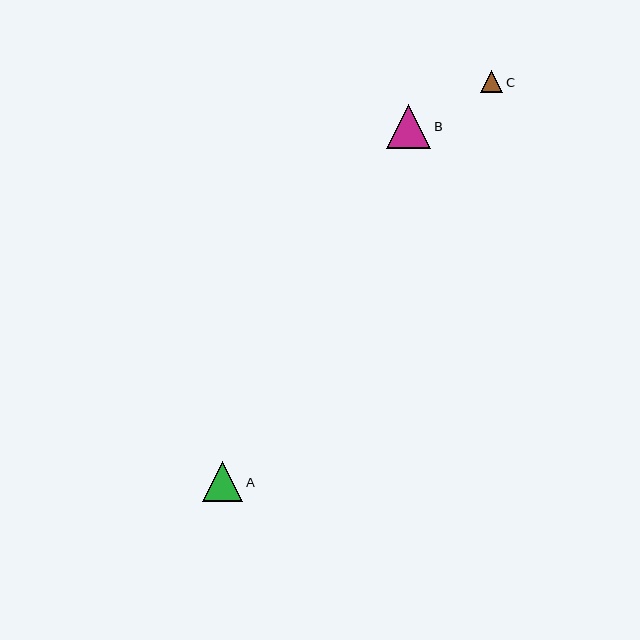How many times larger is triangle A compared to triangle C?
Triangle A is approximately 1.8 times the size of triangle C.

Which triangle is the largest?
Triangle B is the largest with a size of approximately 44 pixels.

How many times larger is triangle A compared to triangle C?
Triangle A is approximately 1.8 times the size of triangle C.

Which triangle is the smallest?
Triangle C is the smallest with a size of approximately 22 pixels.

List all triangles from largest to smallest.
From largest to smallest: B, A, C.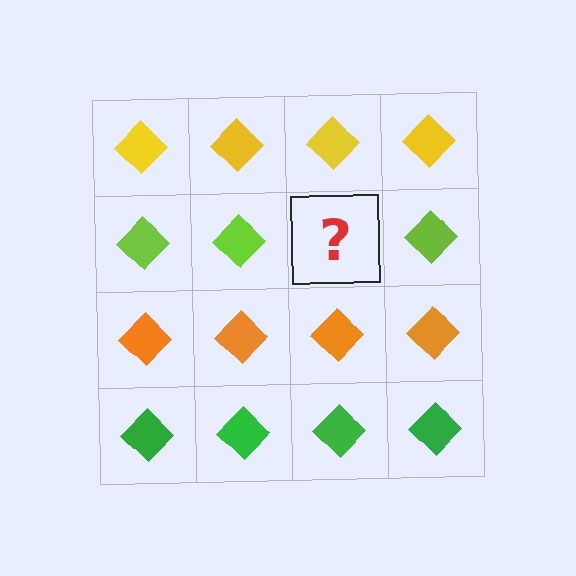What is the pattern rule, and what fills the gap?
The rule is that each row has a consistent color. The gap should be filled with a lime diamond.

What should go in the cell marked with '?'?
The missing cell should contain a lime diamond.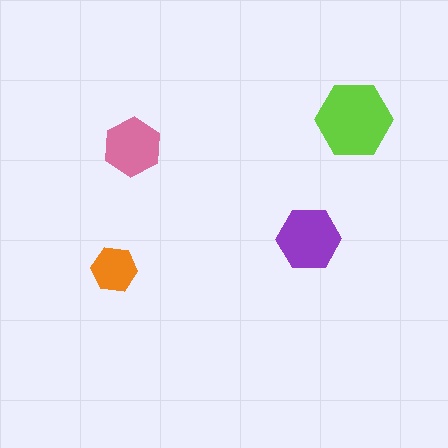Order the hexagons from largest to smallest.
the lime one, the purple one, the pink one, the orange one.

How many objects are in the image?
There are 4 objects in the image.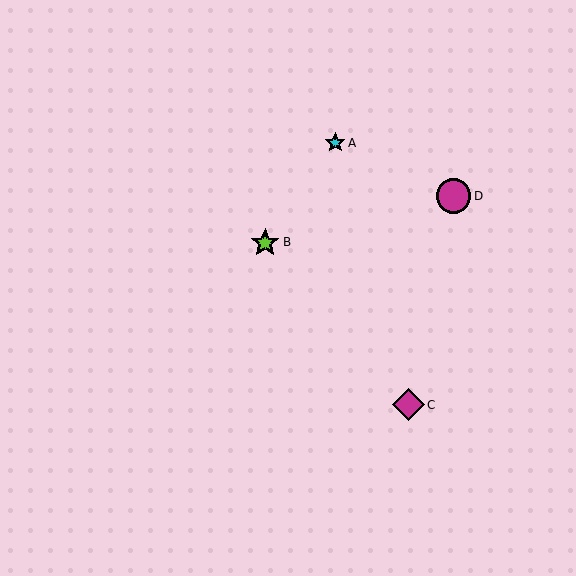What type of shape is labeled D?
Shape D is a magenta circle.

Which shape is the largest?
The magenta circle (labeled D) is the largest.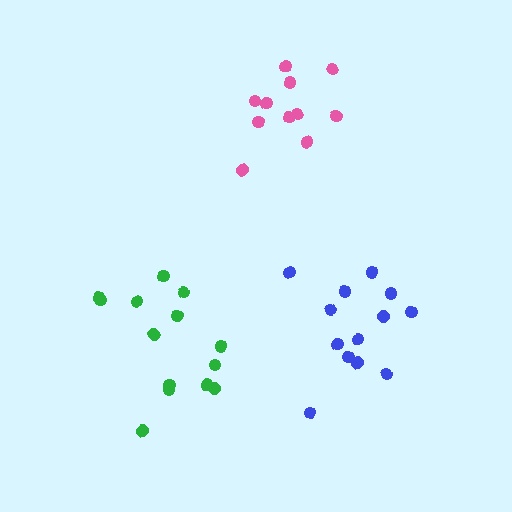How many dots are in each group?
Group 1: 11 dots, Group 2: 14 dots, Group 3: 13 dots (38 total).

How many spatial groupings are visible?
There are 3 spatial groupings.